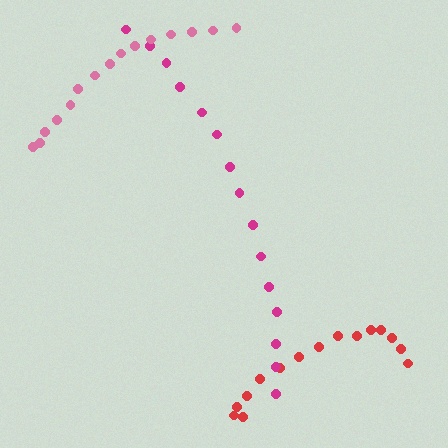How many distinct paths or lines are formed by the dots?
There are 3 distinct paths.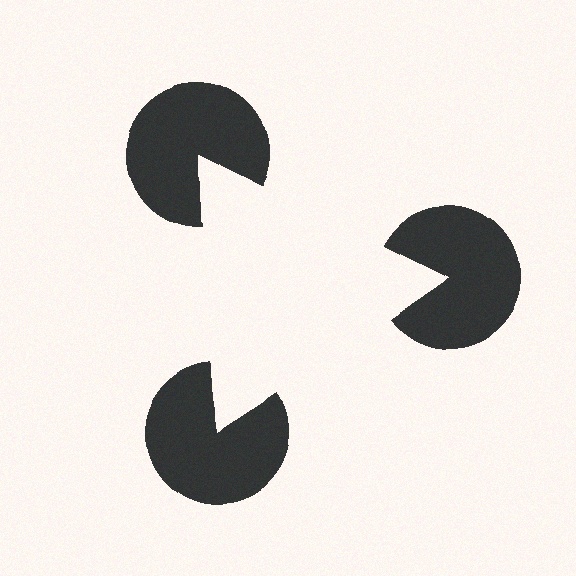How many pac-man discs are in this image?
There are 3 — one at each vertex of the illusory triangle.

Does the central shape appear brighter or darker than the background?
It typically appears slightly brighter than the background, even though no actual brightness change is drawn.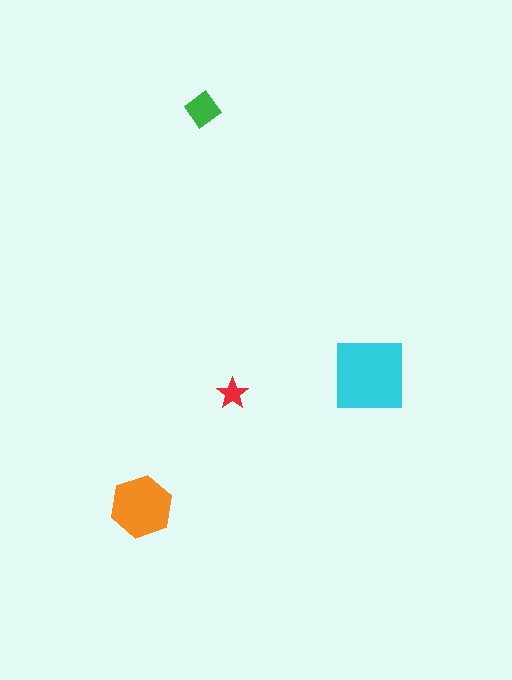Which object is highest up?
The green diamond is topmost.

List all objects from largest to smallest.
The cyan square, the orange hexagon, the green diamond, the red star.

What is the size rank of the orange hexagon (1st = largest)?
2nd.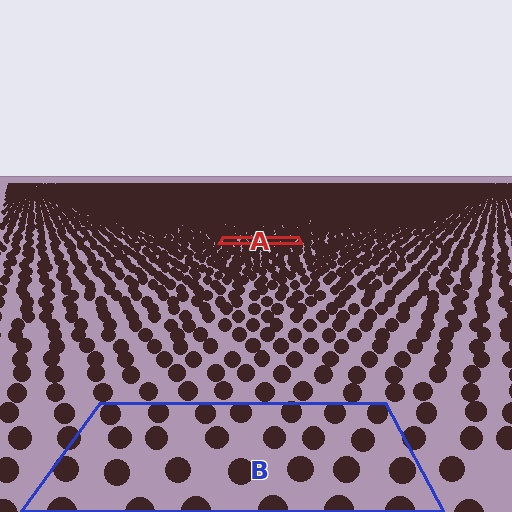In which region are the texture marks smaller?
The texture marks are smaller in region A, because it is farther away.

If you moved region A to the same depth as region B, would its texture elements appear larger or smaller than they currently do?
They would appear larger. At a closer depth, the same texture elements are projected at a bigger on-screen size.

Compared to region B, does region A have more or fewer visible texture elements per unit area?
Region A has more texture elements per unit area — they are packed more densely because it is farther away.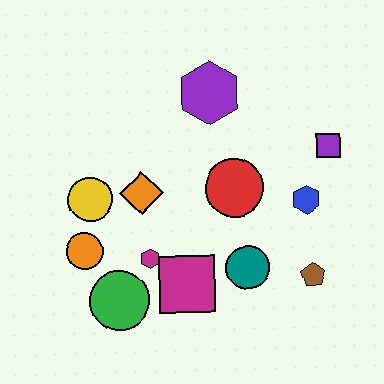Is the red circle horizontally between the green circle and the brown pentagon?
Yes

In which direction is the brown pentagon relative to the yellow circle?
The brown pentagon is to the right of the yellow circle.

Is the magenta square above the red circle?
No